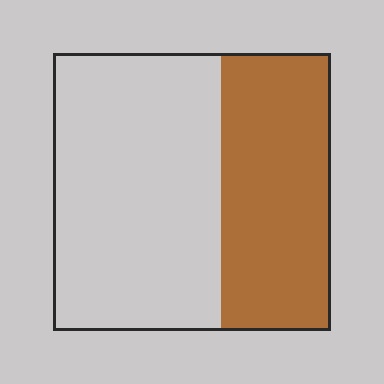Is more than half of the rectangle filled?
No.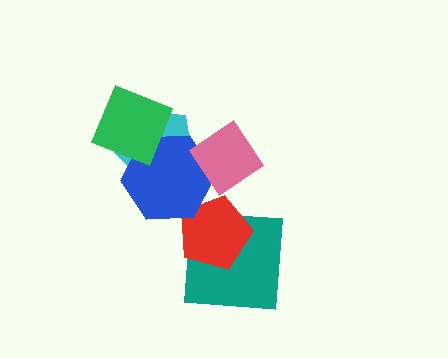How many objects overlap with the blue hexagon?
4 objects overlap with the blue hexagon.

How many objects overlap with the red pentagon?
2 objects overlap with the red pentagon.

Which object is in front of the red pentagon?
The blue hexagon is in front of the red pentagon.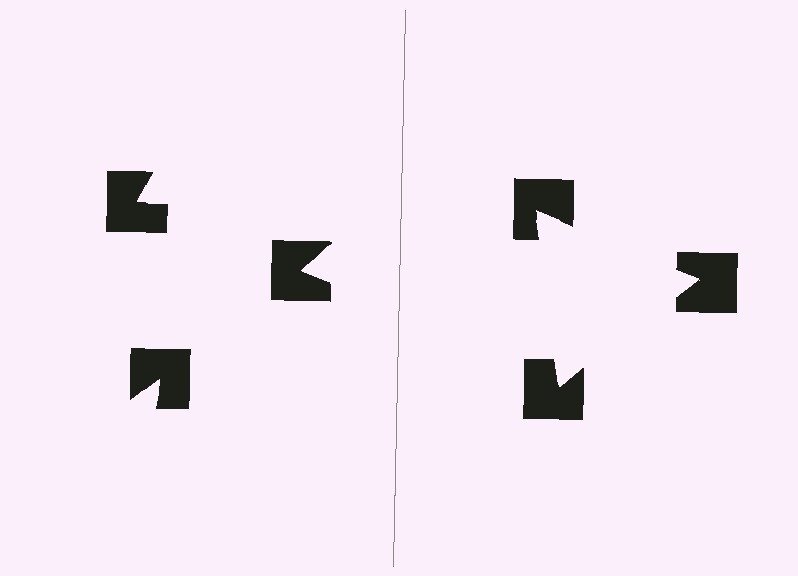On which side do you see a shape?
An illusory triangle appears on the right side. On the left side the wedge cuts are rotated, so no coherent shape forms.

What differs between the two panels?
The notched squares are positioned identically on both sides; only the wedge orientations differ. On the right they align to a triangle; on the left they are misaligned.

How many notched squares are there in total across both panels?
6 — 3 on each side.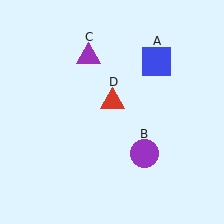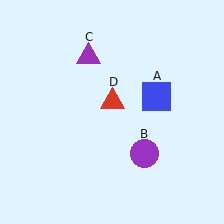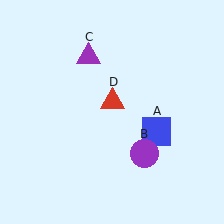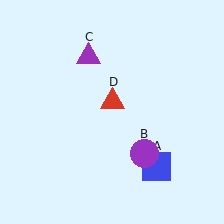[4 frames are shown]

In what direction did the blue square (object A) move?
The blue square (object A) moved down.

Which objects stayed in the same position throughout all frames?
Purple circle (object B) and purple triangle (object C) and red triangle (object D) remained stationary.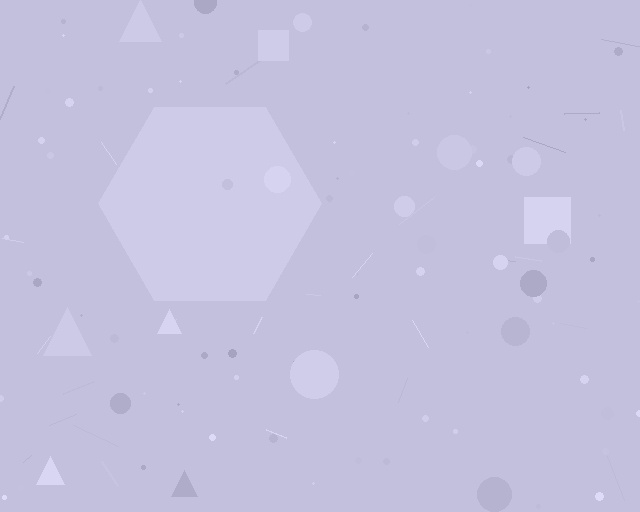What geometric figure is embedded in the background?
A hexagon is embedded in the background.